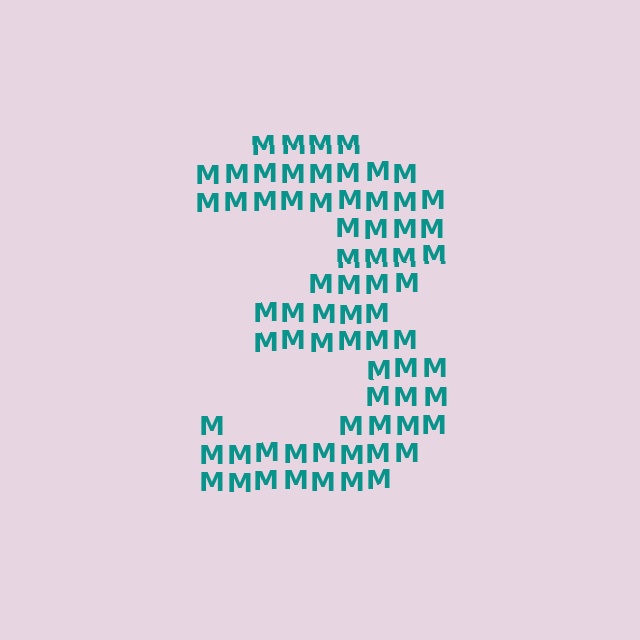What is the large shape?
The large shape is the digit 3.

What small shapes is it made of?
It is made of small letter M's.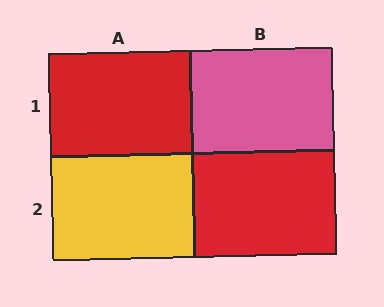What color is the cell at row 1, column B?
Pink.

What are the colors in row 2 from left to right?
Yellow, red.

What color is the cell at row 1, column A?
Red.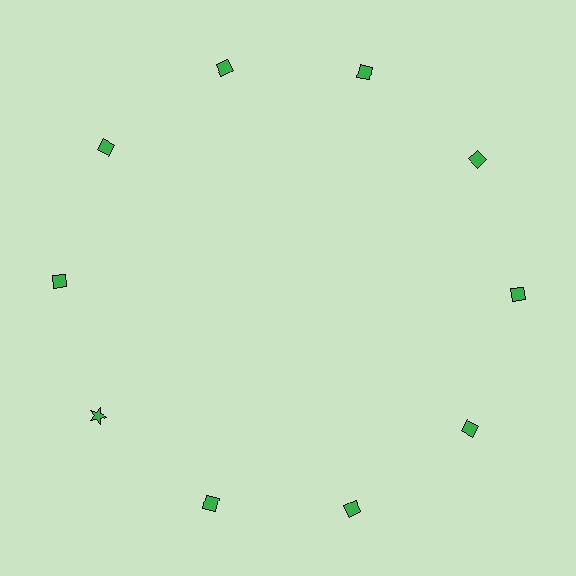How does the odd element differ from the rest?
It has a different shape: star instead of diamond.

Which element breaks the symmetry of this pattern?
The green star at roughly the 8 o'clock position breaks the symmetry. All other shapes are green diamonds.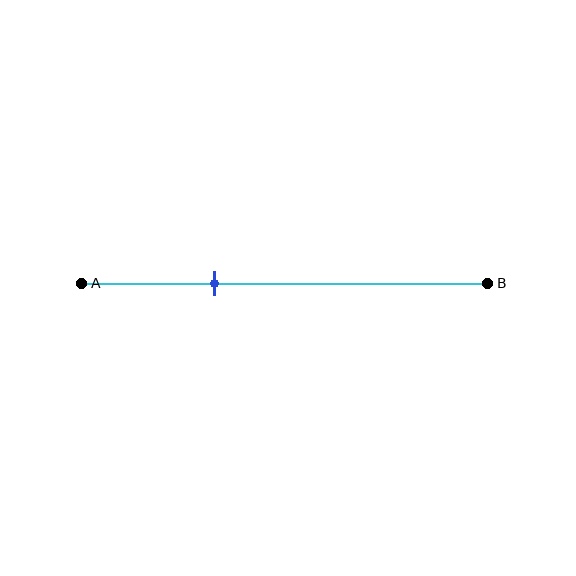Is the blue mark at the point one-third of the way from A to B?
Yes, the mark is approximately at the one-third point.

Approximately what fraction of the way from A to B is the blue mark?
The blue mark is approximately 35% of the way from A to B.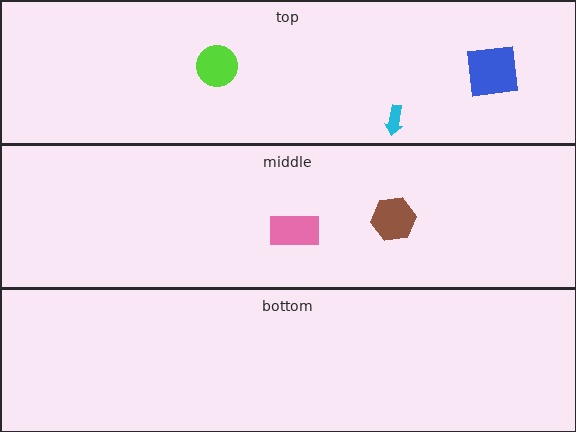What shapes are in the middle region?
The pink rectangle, the brown hexagon.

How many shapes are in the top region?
3.